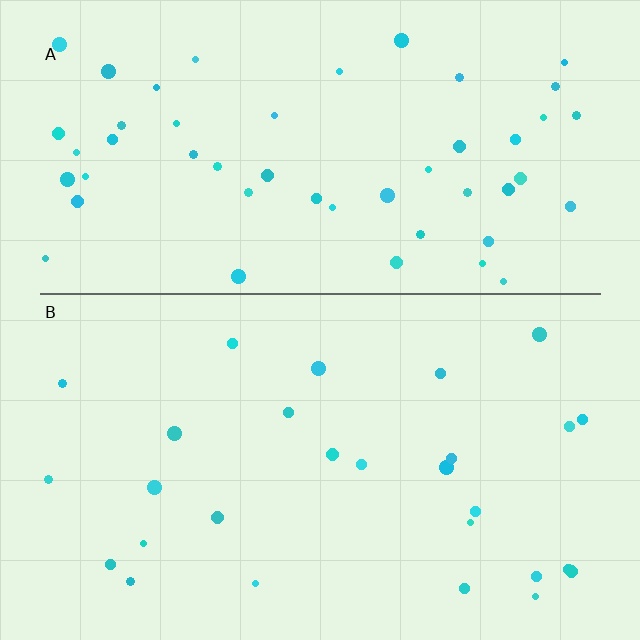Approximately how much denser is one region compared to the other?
Approximately 1.8× — region A over region B.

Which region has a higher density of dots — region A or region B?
A (the top).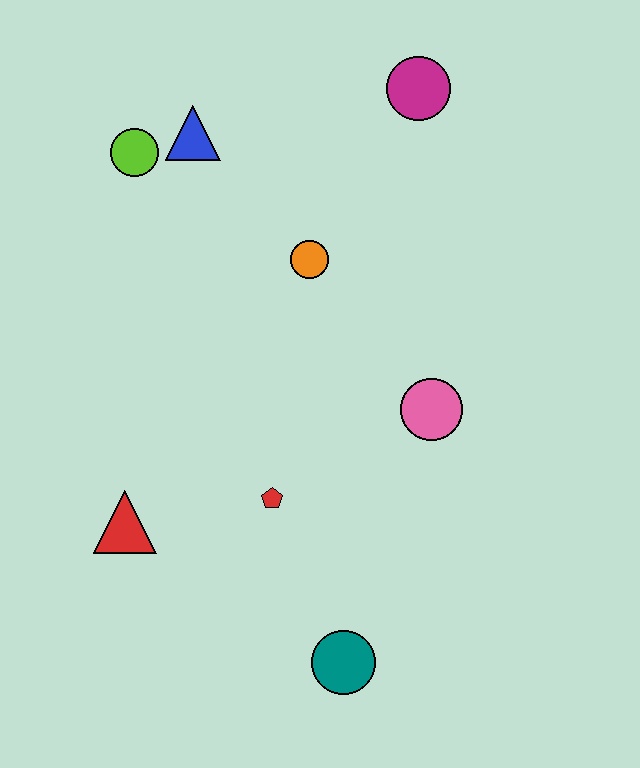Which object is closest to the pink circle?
The red pentagon is closest to the pink circle.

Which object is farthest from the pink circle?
The lime circle is farthest from the pink circle.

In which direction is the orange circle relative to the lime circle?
The orange circle is to the right of the lime circle.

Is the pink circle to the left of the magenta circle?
No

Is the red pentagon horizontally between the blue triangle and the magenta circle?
Yes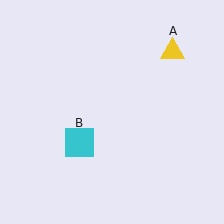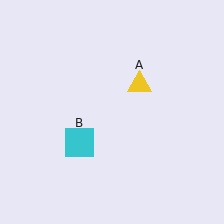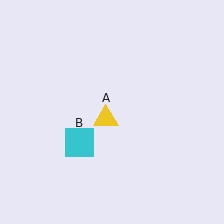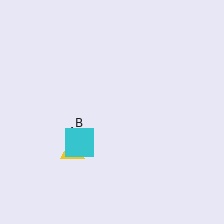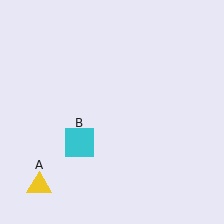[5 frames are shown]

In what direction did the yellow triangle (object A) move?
The yellow triangle (object A) moved down and to the left.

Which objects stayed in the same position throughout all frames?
Cyan square (object B) remained stationary.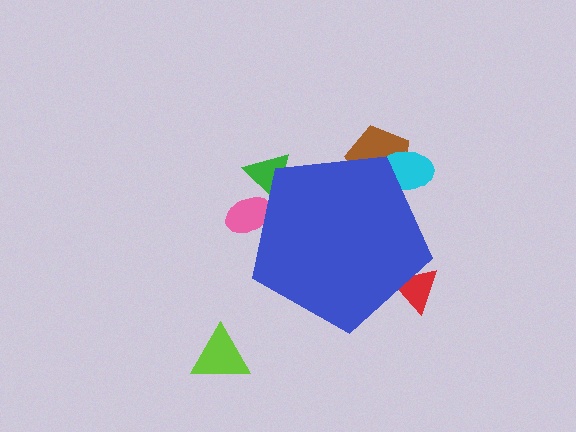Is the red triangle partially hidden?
Yes, the red triangle is partially hidden behind the blue pentagon.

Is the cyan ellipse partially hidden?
Yes, the cyan ellipse is partially hidden behind the blue pentagon.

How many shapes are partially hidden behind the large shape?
5 shapes are partially hidden.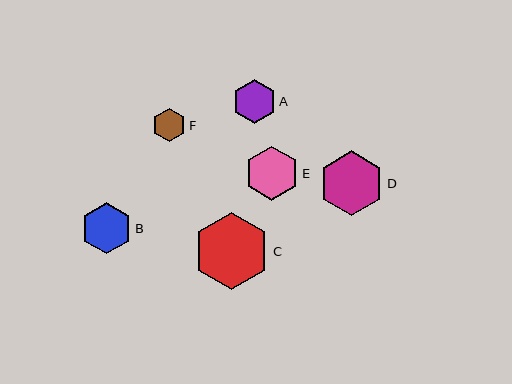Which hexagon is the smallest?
Hexagon F is the smallest with a size of approximately 33 pixels.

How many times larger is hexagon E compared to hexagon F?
Hexagon E is approximately 1.6 times the size of hexagon F.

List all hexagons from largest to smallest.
From largest to smallest: C, D, E, B, A, F.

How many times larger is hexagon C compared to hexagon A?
Hexagon C is approximately 1.7 times the size of hexagon A.